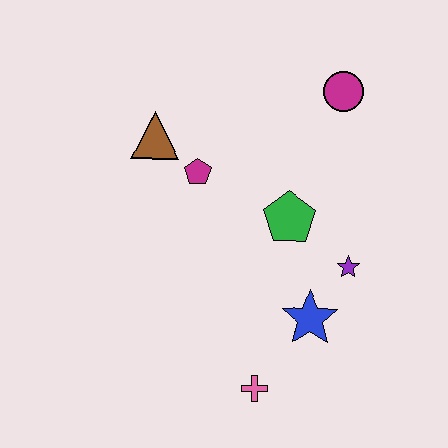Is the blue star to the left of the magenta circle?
Yes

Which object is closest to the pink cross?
The blue star is closest to the pink cross.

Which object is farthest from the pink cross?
The magenta circle is farthest from the pink cross.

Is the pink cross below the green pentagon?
Yes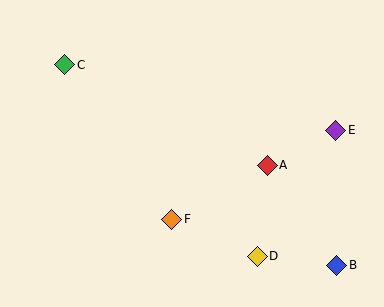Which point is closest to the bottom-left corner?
Point F is closest to the bottom-left corner.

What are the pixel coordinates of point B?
Point B is at (337, 265).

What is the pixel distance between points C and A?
The distance between C and A is 227 pixels.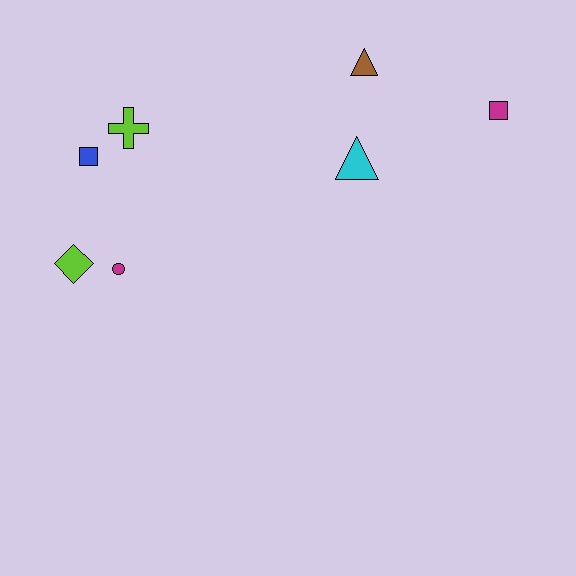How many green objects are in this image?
There are no green objects.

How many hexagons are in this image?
There are no hexagons.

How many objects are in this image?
There are 7 objects.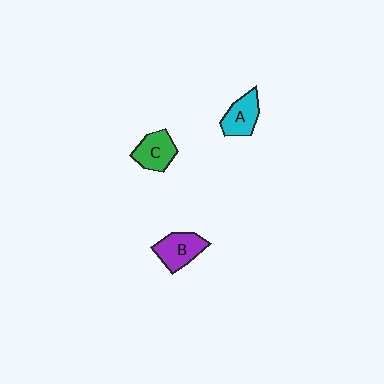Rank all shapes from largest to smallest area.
From largest to smallest: B (purple), C (green), A (cyan).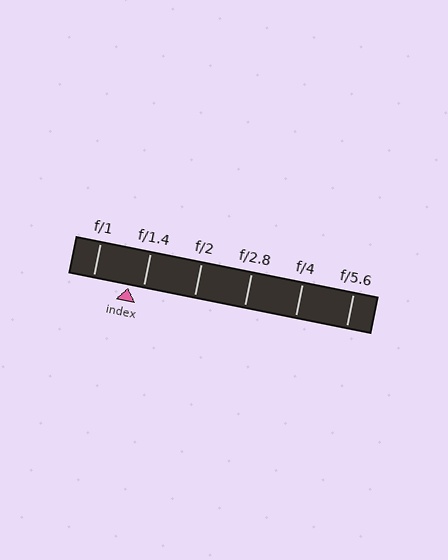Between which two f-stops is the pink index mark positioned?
The index mark is between f/1 and f/1.4.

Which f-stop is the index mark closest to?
The index mark is closest to f/1.4.